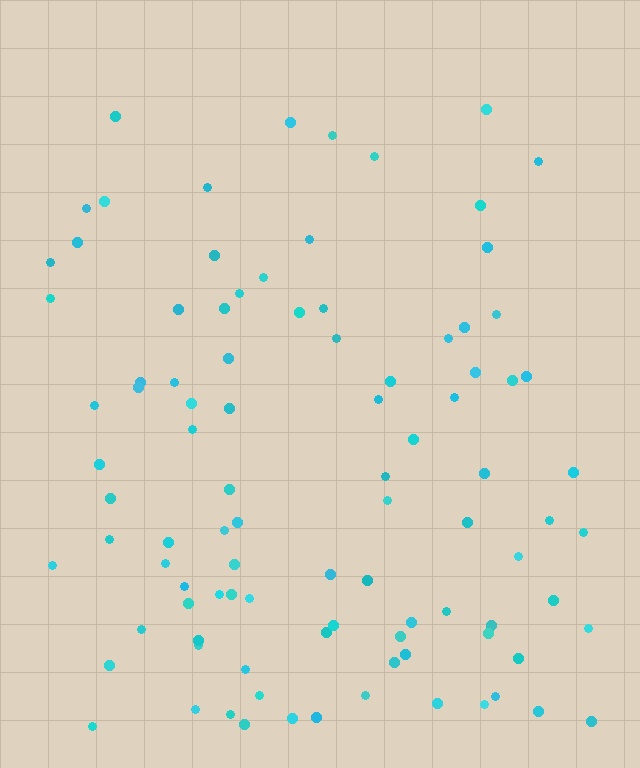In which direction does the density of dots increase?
From top to bottom, with the bottom side densest.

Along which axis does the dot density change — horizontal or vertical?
Vertical.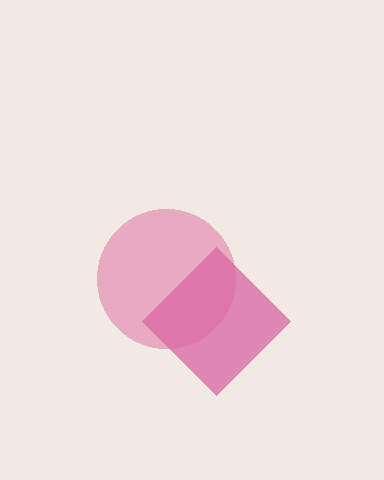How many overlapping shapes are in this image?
There are 2 overlapping shapes in the image.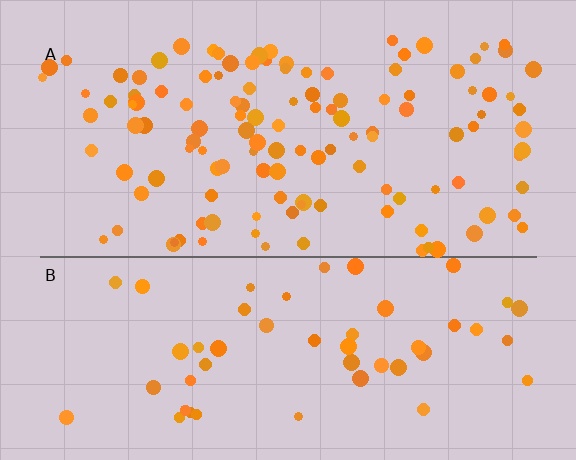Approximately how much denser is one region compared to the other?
Approximately 2.3× — region A over region B.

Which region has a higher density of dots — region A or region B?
A (the top).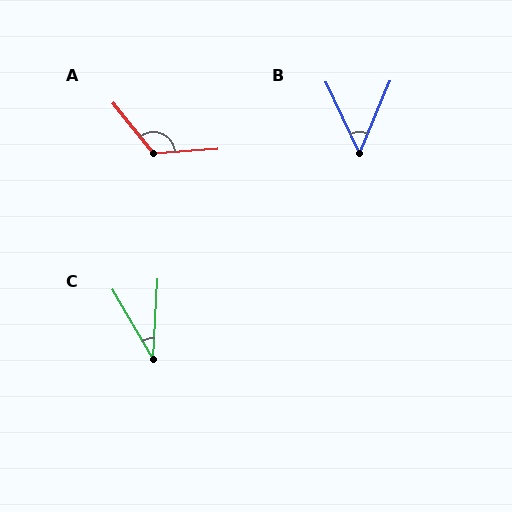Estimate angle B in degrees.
Approximately 48 degrees.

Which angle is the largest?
A, at approximately 124 degrees.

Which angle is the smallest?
C, at approximately 34 degrees.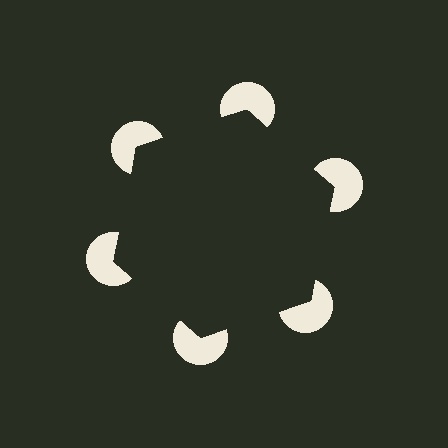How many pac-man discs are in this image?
There are 6 — one at each vertex of the illusory hexagon.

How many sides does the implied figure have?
6 sides.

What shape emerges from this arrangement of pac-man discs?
An illusory hexagon — its edges are inferred from the aligned wedge cuts in the pac-man discs, not physically drawn.